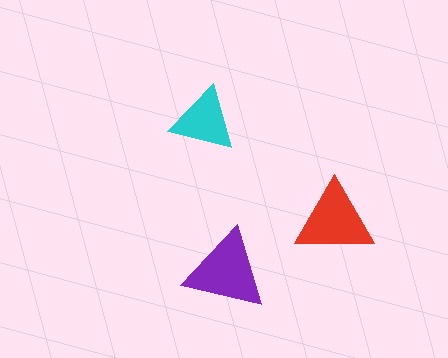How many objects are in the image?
There are 3 objects in the image.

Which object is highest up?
The cyan triangle is topmost.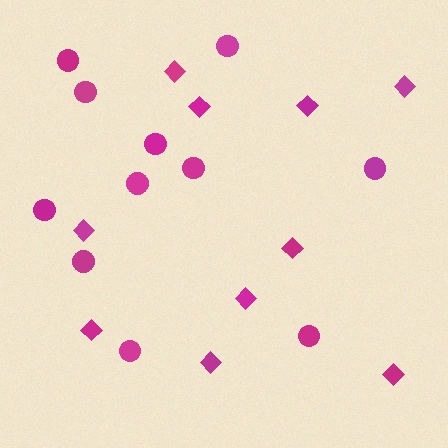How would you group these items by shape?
There are 2 groups: one group of circles (11) and one group of diamonds (10).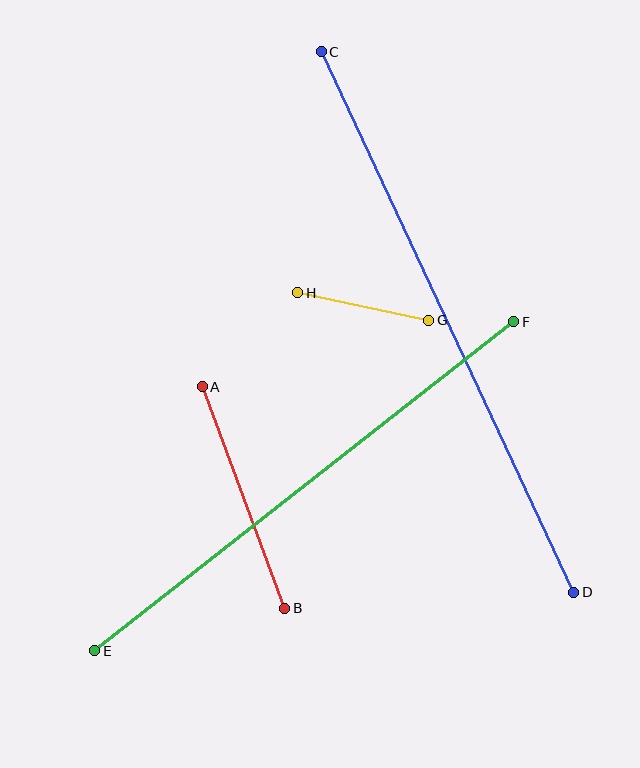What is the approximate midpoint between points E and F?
The midpoint is at approximately (304, 486) pixels.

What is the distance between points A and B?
The distance is approximately 236 pixels.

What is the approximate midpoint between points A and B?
The midpoint is at approximately (243, 497) pixels.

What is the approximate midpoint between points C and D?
The midpoint is at approximately (448, 322) pixels.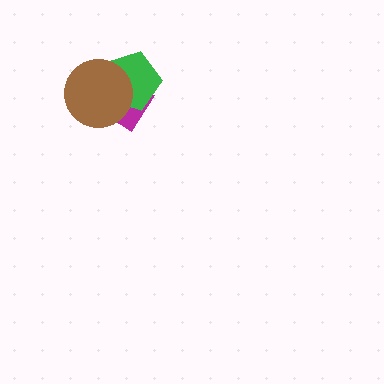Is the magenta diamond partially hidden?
Yes, it is partially covered by another shape.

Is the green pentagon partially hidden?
Yes, it is partially covered by another shape.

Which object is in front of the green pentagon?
The brown circle is in front of the green pentagon.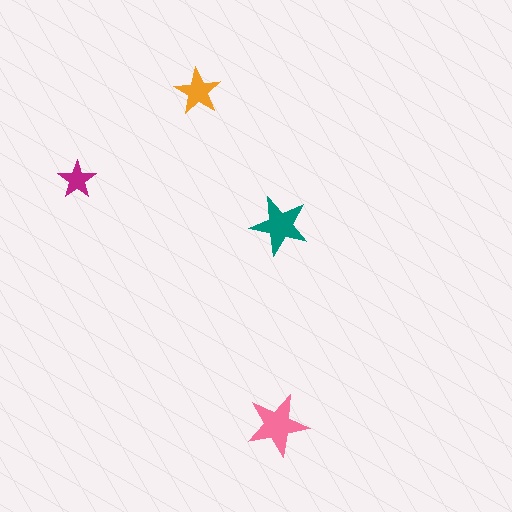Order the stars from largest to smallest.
the pink one, the teal one, the orange one, the magenta one.